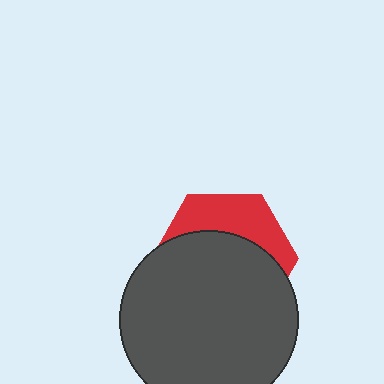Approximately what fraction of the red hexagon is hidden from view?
Roughly 66% of the red hexagon is hidden behind the dark gray circle.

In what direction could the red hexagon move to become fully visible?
The red hexagon could move up. That would shift it out from behind the dark gray circle entirely.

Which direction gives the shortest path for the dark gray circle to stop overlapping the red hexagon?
Moving down gives the shortest separation.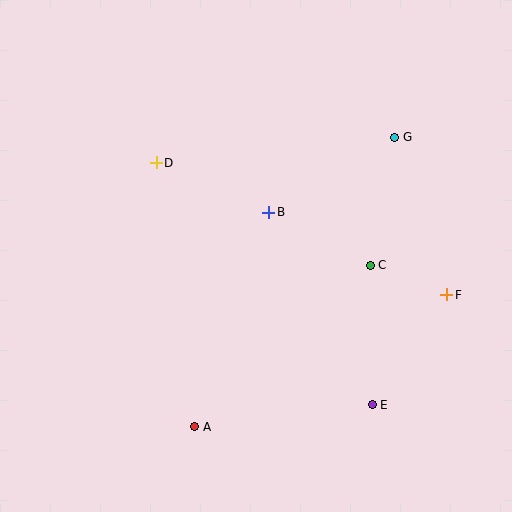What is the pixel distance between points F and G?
The distance between F and G is 166 pixels.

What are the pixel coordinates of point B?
Point B is at (269, 212).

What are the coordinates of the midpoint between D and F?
The midpoint between D and F is at (302, 229).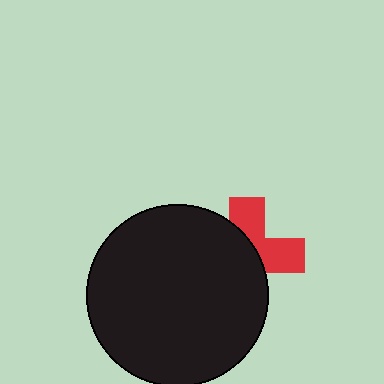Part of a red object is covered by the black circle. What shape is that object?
It is a cross.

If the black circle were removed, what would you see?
You would see the complete red cross.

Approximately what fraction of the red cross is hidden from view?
Roughly 59% of the red cross is hidden behind the black circle.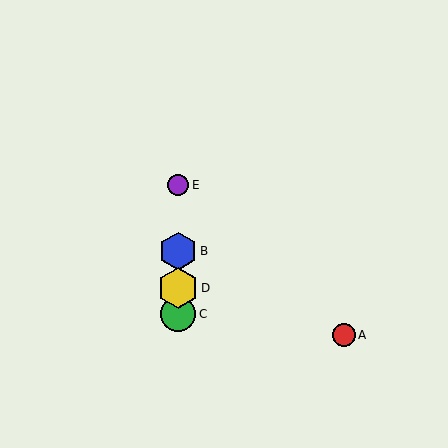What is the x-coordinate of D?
Object D is at x≈178.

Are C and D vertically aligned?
Yes, both are at x≈178.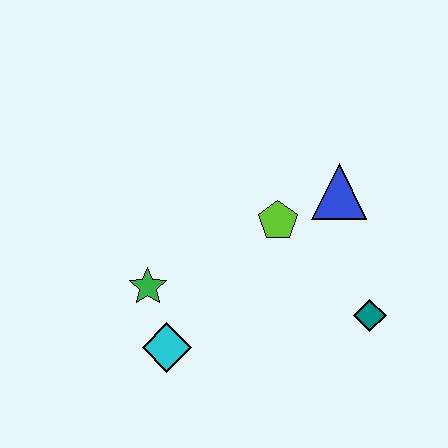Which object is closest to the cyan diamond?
The green star is closest to the cyan diamond.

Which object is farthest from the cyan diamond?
The blue triangle is farthest from the cyan diamond.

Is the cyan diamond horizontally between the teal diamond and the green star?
Yes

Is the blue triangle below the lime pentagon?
No